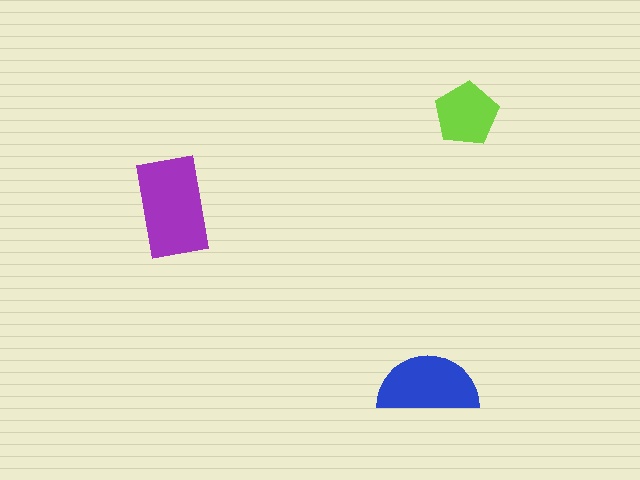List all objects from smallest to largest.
The lime pentagon, the blue semicircle, the purple rectangle.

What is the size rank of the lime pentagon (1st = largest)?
3rd.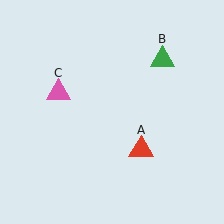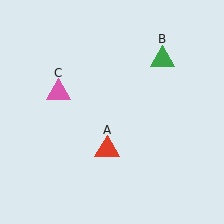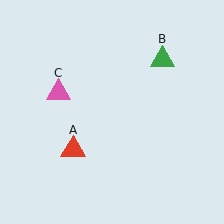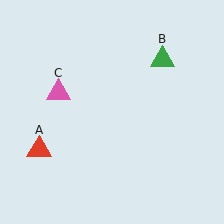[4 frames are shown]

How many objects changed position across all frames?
1 object changed position: red triangle (object A).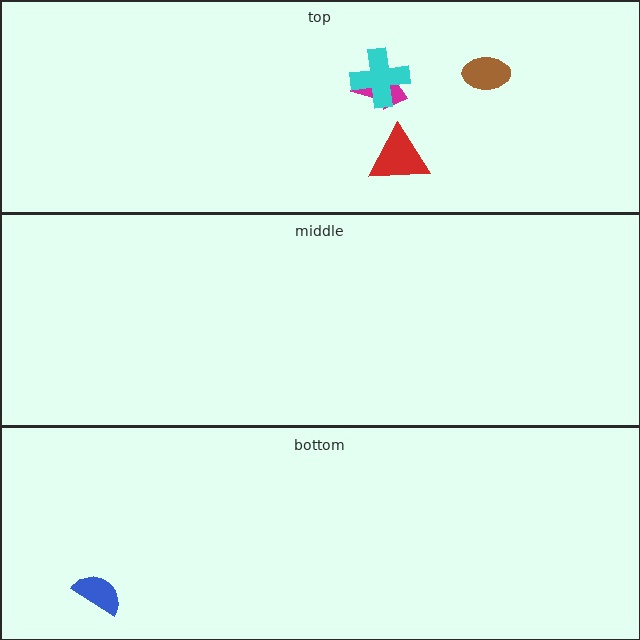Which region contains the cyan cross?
The top region.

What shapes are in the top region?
The red triangle, the magenta arrow, the brown ellipse, the cyan cross.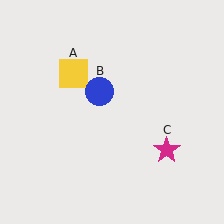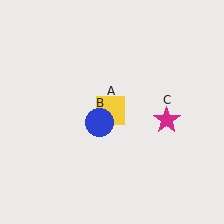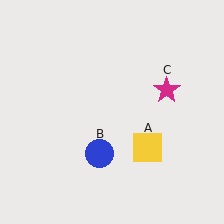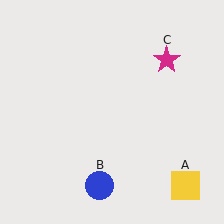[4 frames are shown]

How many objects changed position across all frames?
3 objects changed position: yellow square (object A), blue circle (object B), magenta star (object C).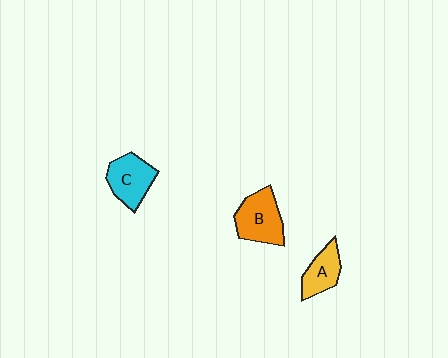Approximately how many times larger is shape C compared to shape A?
Approximately 1.3 times.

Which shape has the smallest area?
Shape A (yellow).